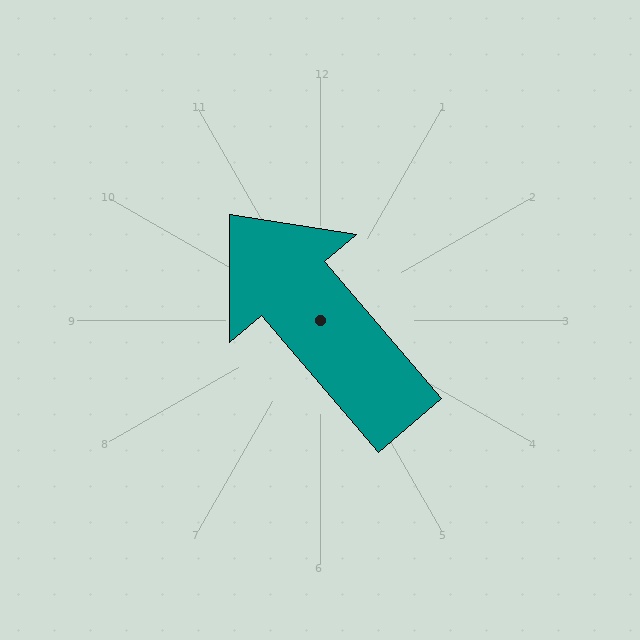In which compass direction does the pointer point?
Northwest.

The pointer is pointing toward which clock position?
Roughly 11 o'clock.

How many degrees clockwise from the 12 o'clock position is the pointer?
Approximately 320 degrees.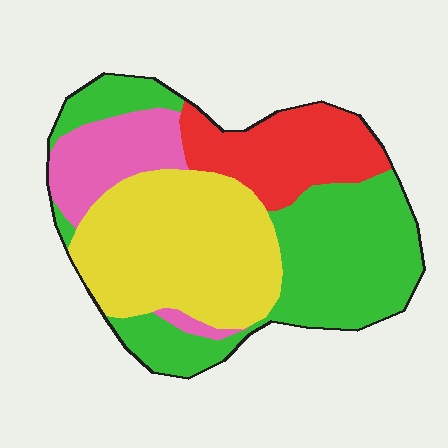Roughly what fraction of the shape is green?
Green takes up about three eighths (3/8) of the shape.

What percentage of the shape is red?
Red covers 17% of the shape.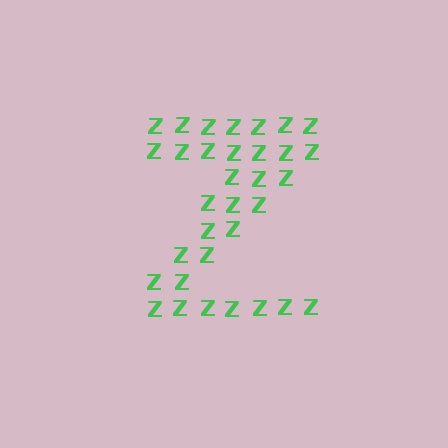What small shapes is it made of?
It is made of small letter Z's.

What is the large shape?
The large shape is the letter Z.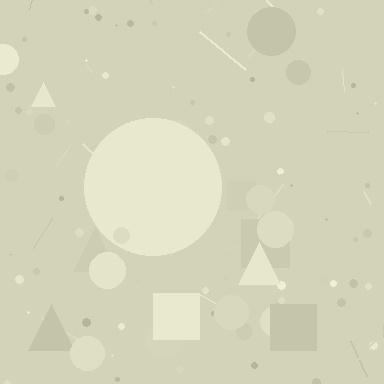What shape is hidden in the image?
A circle is hidden in the image.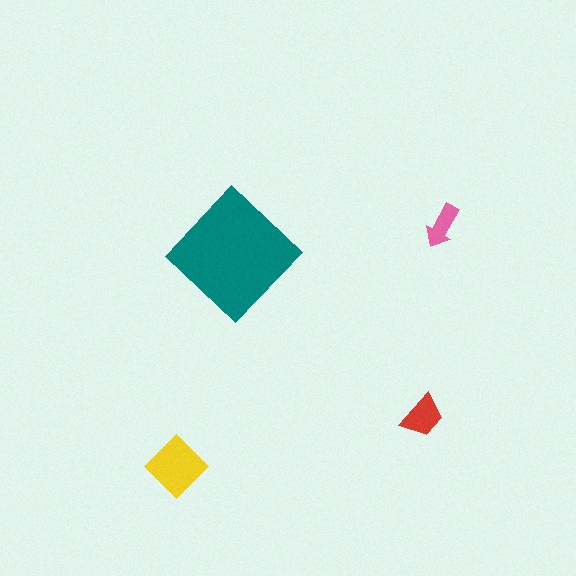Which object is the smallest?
The pink arrow.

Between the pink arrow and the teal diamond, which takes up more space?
The teal diamond.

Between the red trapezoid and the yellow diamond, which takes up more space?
The yellow diamond.